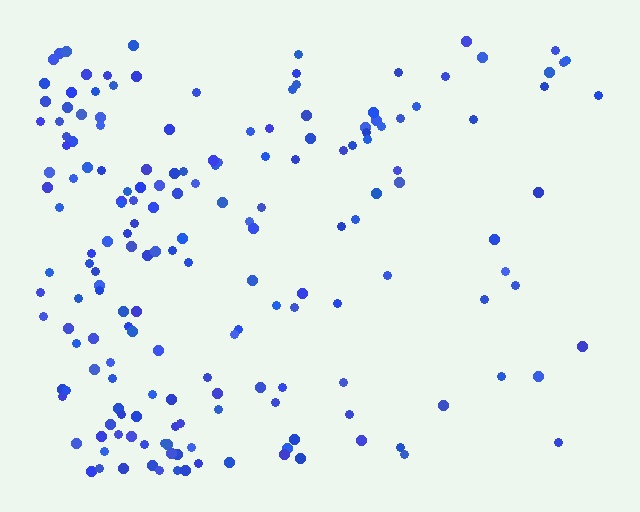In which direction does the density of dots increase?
From right to left, with the left side densest.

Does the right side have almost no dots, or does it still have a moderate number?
Still a moderate number, just noticeably fewer than the left.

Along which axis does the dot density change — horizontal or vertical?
Horizontal.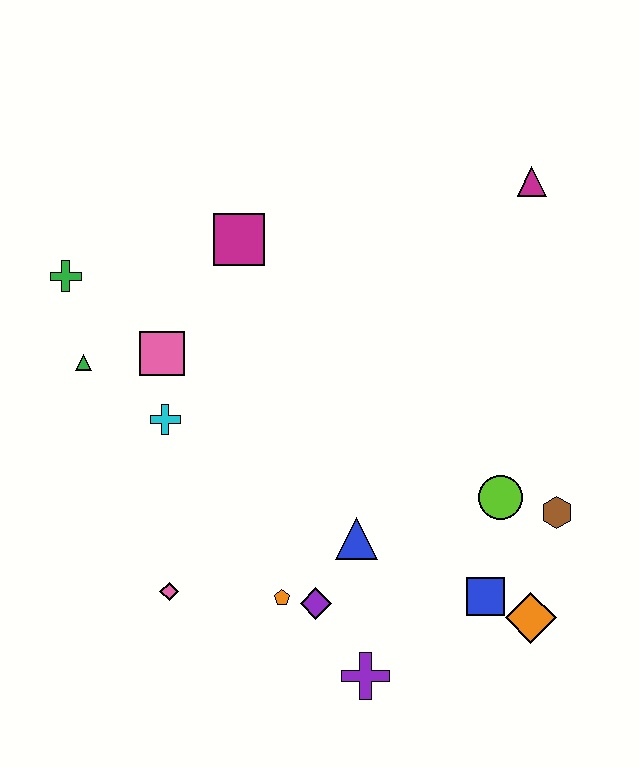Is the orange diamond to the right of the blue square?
Yes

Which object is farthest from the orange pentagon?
The magenta triangle is farthest from the orange pentagon.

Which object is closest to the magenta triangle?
The magenta square is closest to the magenta triangle.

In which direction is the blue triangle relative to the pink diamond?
The blue triangle is to the right of the pink diamond.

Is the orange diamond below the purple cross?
No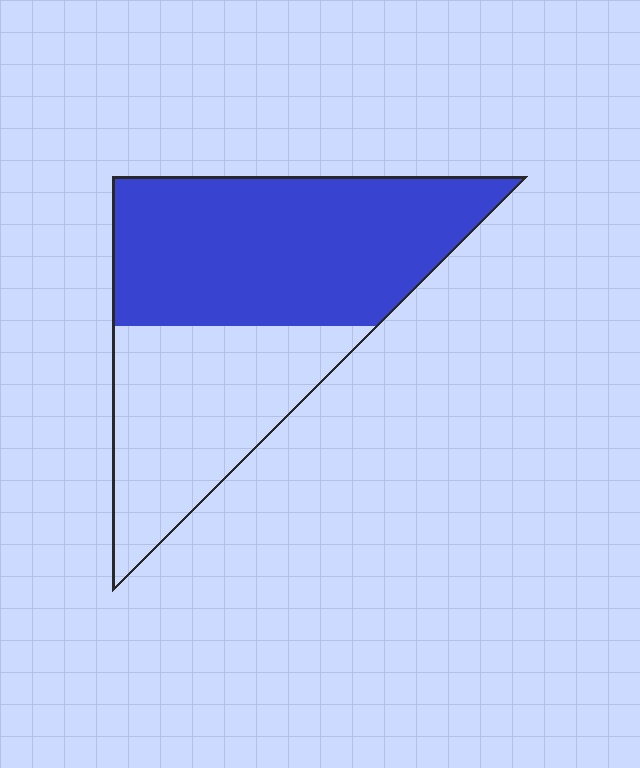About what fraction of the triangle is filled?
About three fifths (3/5).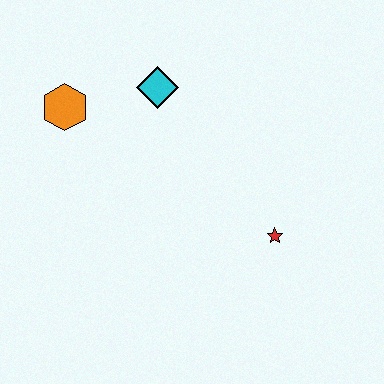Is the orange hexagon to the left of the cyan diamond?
Yes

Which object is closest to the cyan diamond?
The orange hexagon is closest to the cyan diamond.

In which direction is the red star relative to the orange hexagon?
The red star is to the right of the orange hexagon.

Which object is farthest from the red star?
The orange hexagon is farthest from the red star.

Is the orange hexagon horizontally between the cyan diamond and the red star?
No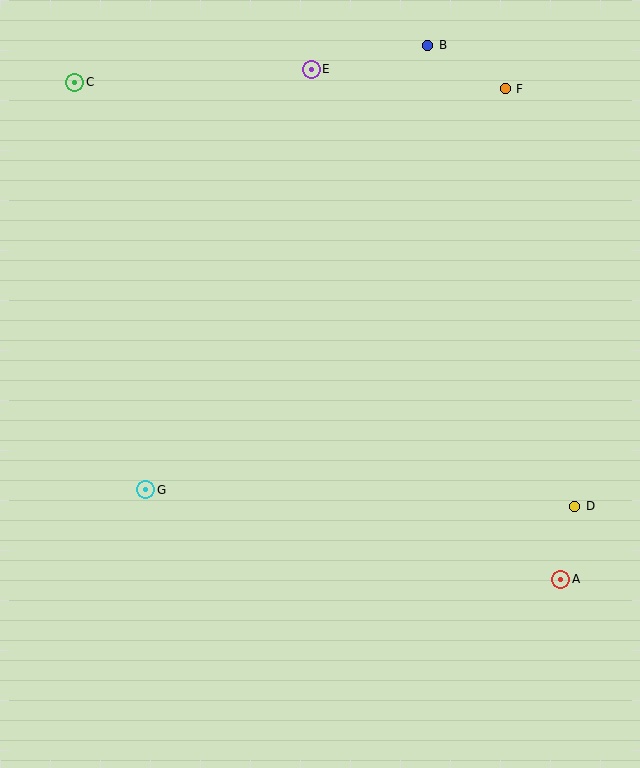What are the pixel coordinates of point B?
Point B is at (428, 45).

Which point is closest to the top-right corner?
Point F is closest to the top-right corner.